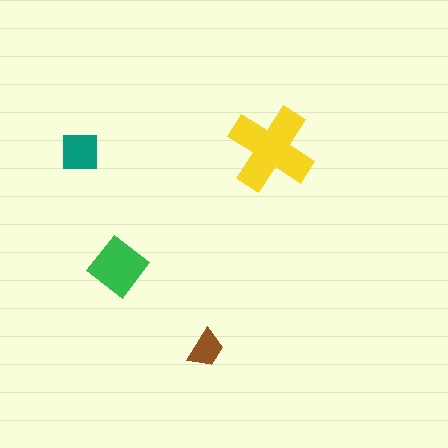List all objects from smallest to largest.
The brown trapezoid, the teal square, the green diamond, the yellow cross.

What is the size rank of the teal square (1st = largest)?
3rd.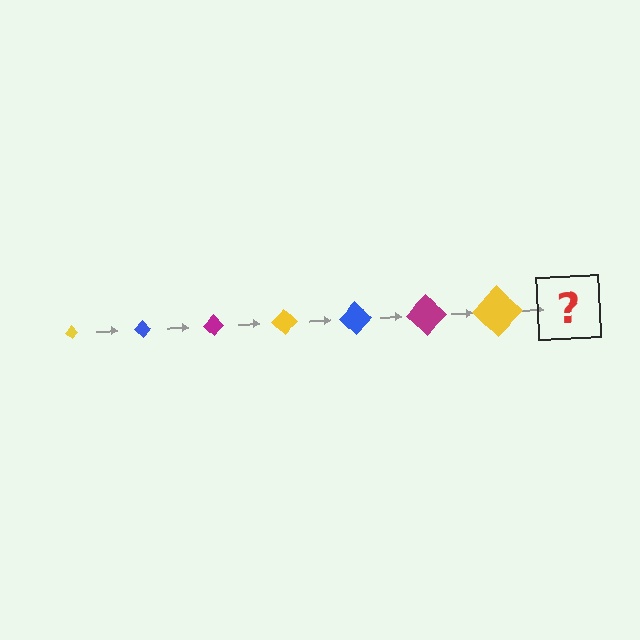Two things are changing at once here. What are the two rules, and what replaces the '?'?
The two rules are that the diamond grows larger each step and the color cycles through yellow, blue, and magenta. The '?' should be a blue diamond, larger than the previous one.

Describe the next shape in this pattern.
It should be a blue diamond, larger than the previous one.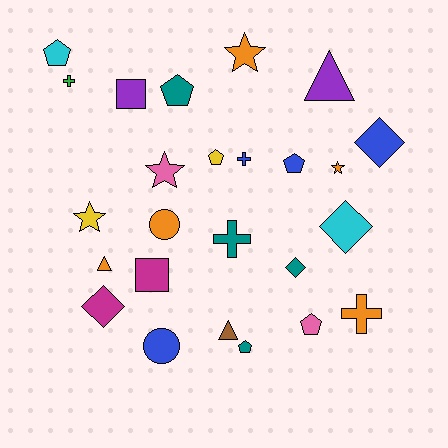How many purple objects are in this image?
There are 2 purple objects.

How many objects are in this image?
There are 25 objects.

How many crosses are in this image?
There are 4 crosses.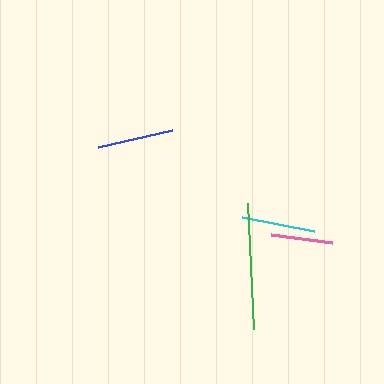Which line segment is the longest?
The green line is the longest at approximately 126 pixels.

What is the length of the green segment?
The green segment is approximately 126 pixels long.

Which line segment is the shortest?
The pink line is the shortest at approximately 62 pixels.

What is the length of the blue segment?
The blue segment is approximately 75 pixels long.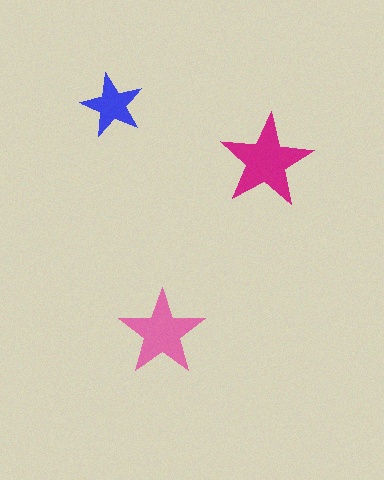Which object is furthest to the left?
The blue star is leftmost.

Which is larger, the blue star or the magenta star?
The magenta one.